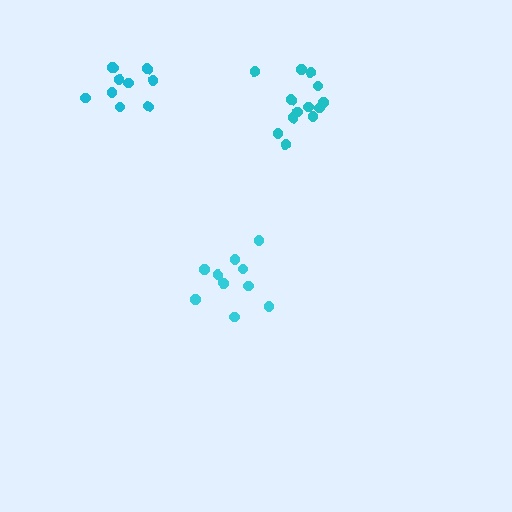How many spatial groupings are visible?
There are 3 spatial groupings.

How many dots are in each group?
Group 1: 13 dots, Group 2: 10 dots, Group 3: 10 dots (33 total).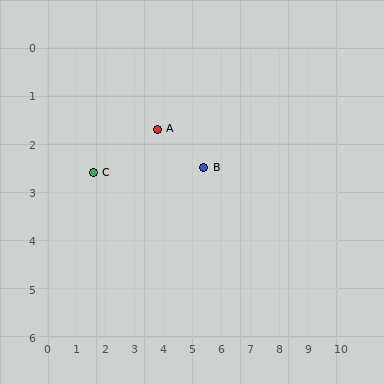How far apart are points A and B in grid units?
Points A and B are about 1.8 grid units apart.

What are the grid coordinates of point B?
Point B is at approximately (5.4, 2.5).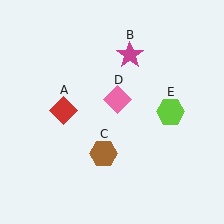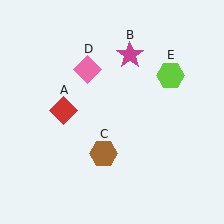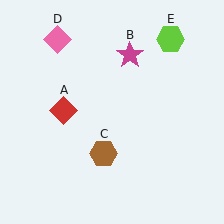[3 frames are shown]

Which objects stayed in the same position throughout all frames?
Red diamond (object A) and magenta star (object B) and brown hexagon (object C) remained stationary.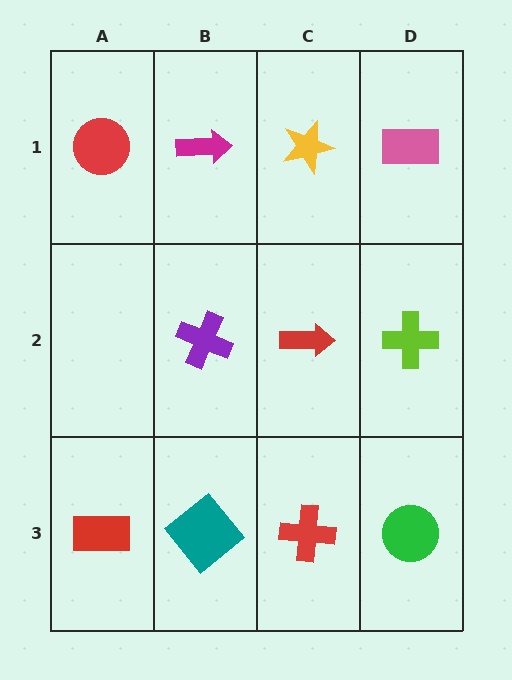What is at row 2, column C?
A red arrow.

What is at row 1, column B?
A magenta arrow.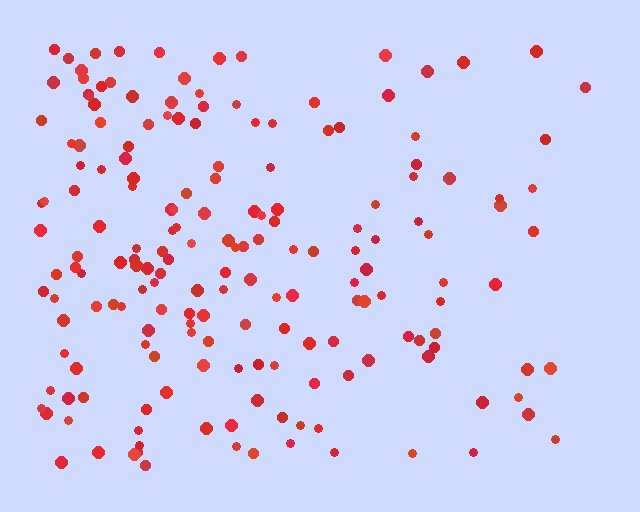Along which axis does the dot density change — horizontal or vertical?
Horizontal.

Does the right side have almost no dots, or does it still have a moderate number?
Still a moderate number, just noticeably fewer than the left.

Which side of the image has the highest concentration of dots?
The left.